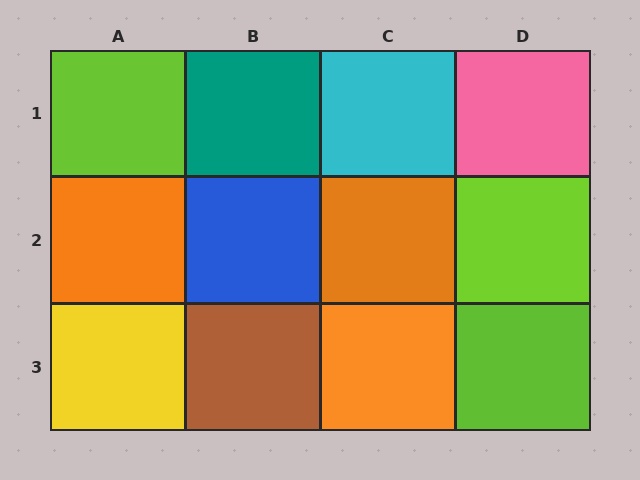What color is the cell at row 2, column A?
Orange.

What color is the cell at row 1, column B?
Teal.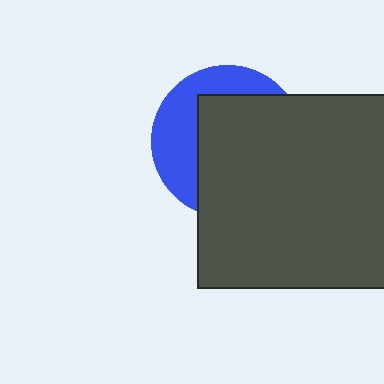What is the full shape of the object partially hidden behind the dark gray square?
The partially hidden object is a blue circle.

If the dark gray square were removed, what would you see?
You would see the complete blue circle.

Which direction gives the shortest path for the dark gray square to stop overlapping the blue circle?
Moving right gives the shortest separation.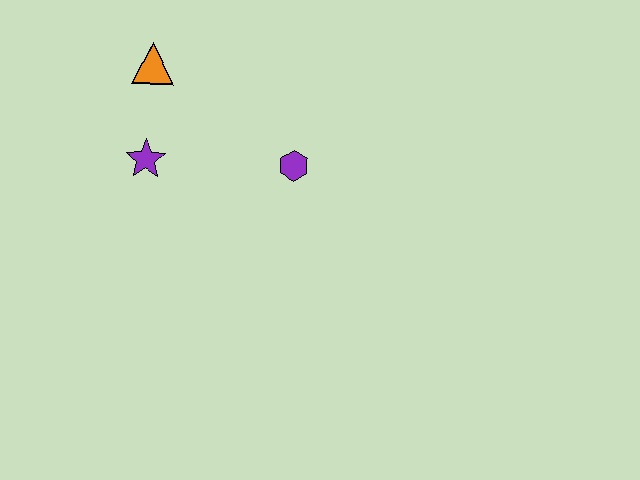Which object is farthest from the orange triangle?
The purple hexagon is farthest from the orange triangle.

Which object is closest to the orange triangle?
The purple star is closest to the orange triangle.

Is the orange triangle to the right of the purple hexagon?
No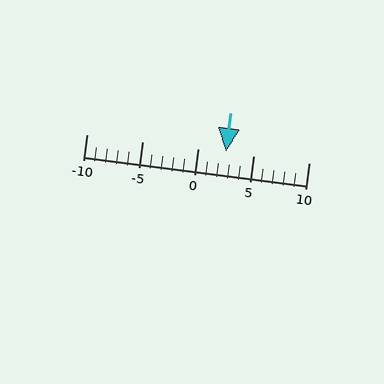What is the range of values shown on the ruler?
The ruler shows values from -10 to 10.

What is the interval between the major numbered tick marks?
The major tick marks are spaced 5 units apart.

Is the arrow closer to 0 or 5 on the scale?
The arrow is closer to 5.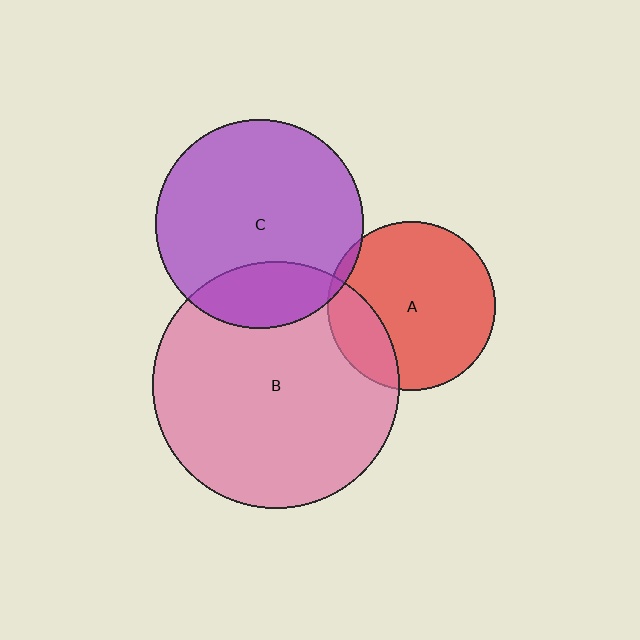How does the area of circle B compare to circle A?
Approximately 2.1 times.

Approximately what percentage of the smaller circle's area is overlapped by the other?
Approximately 20%.